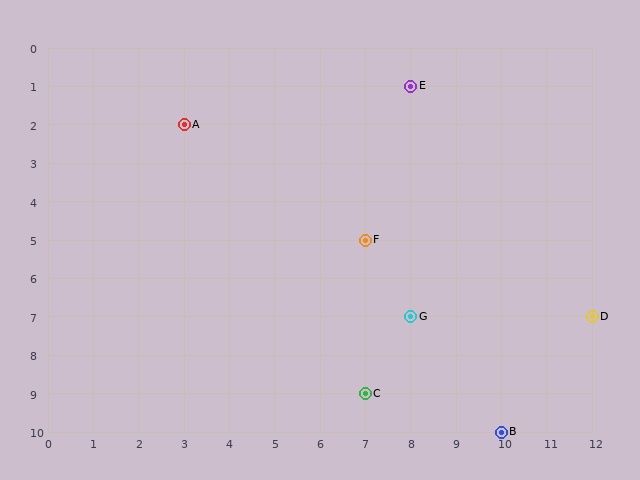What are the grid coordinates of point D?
Point D is at grid coordinates (12, 7).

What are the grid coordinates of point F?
Point F is at grid coordinates (7, 5).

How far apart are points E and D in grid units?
Points E and D are 4 columns and 6 rows apart (about 7.2 grid units diagonally).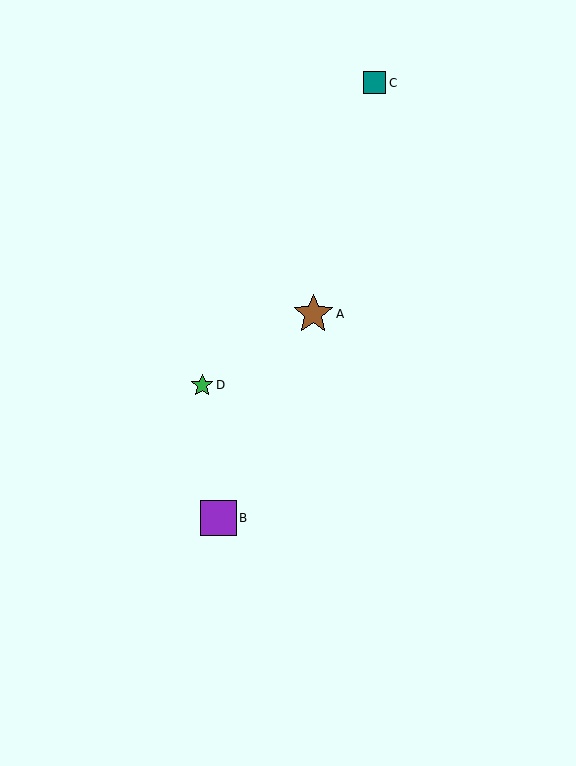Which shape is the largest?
The brown star (labeled A) is the largest.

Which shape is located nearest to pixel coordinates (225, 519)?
The purple square (labeled B) at (218, 518) is nearest to that location.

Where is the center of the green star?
The center of the green star is at (202, 385).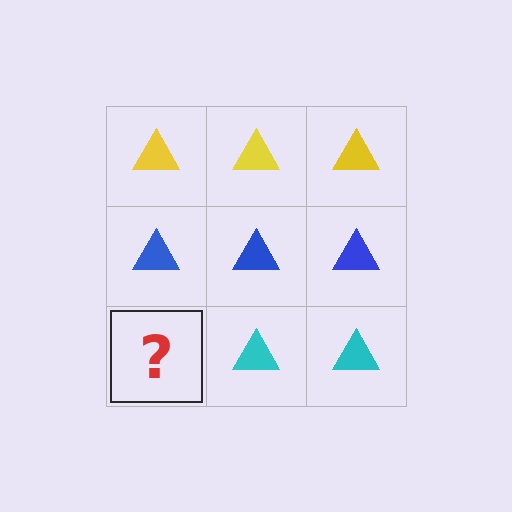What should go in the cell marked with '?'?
The missing cell should contain a cyan triangle.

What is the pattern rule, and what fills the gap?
The rule is that each row has a consistent color. The gap should be filled with a cyan triangle.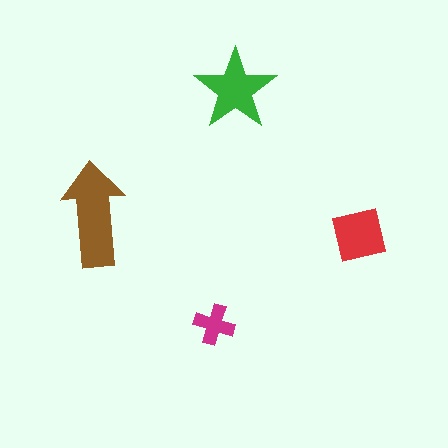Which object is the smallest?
The magenta cross.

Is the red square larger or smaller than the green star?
Smaller.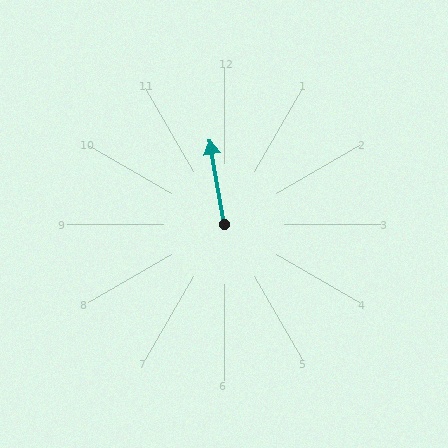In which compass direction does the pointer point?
North.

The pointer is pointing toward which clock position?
Roughly 12 o'clock.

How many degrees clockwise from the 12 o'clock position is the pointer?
Approximately 350 degrees.